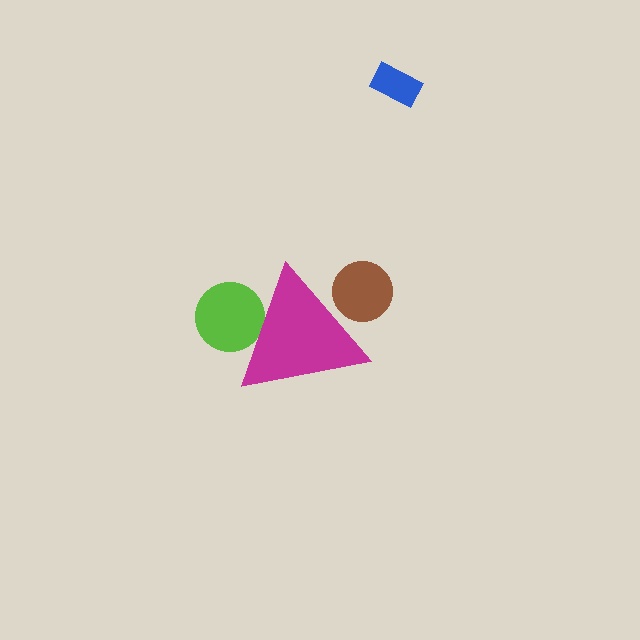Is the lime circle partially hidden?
Yes, the lime circle is partially hidden behind the magenta triangle.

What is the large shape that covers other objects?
A magenta triangle.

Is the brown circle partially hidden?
Yes, the brown circle is partially hidden behind the magenta triangle.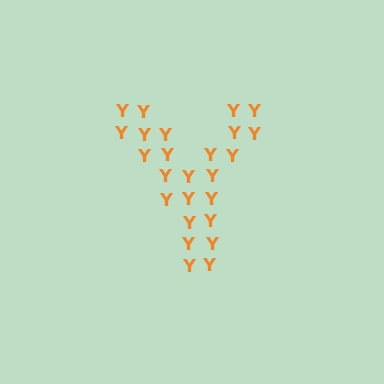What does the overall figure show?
The overall figure shows the letter Y.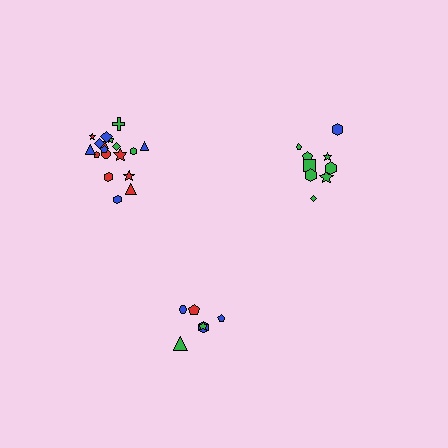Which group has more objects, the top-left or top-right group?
The top-left group.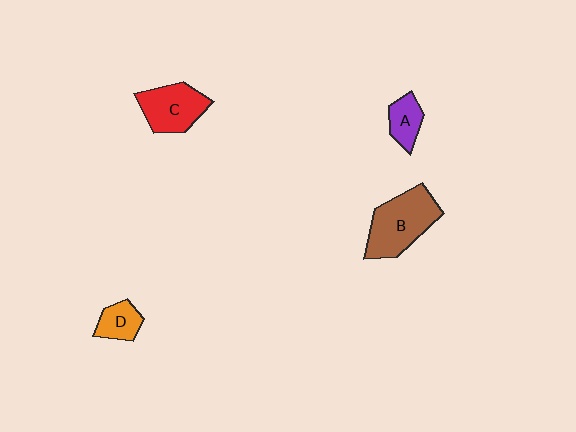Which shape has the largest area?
Shape B (brown).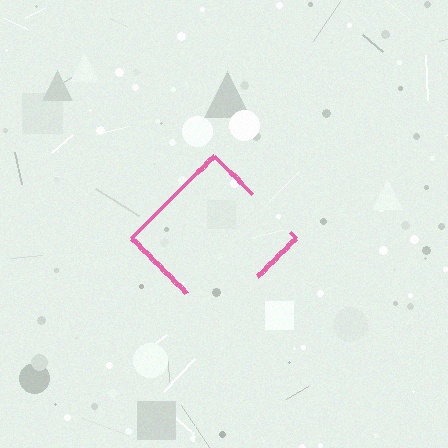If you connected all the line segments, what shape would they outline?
They would outline a diamond.